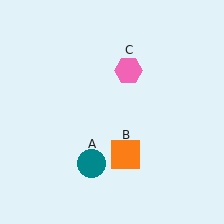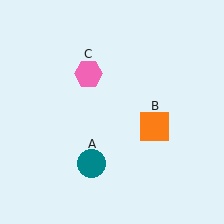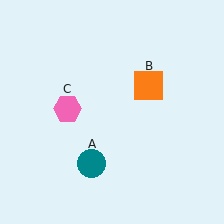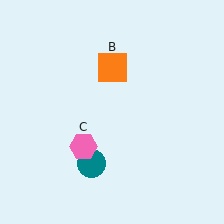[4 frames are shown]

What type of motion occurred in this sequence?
The orange square (object B), pink hexagon (object C) rotated counterclockwise around the center of the scene.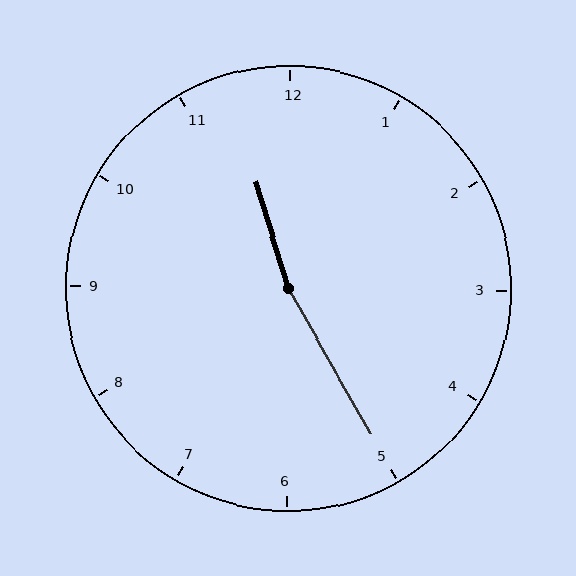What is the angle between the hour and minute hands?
Approximately 168 degrees.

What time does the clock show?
11:25.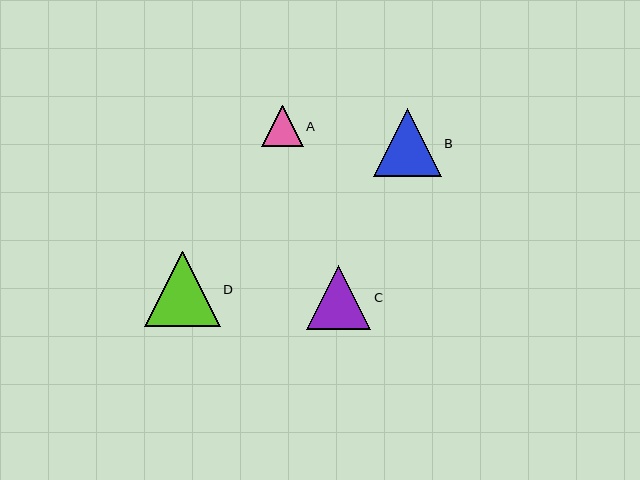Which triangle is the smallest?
Triangle A is the smallest with a size of approximately 41 pixels.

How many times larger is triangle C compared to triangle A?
Triangle C is approximately 1.6 times the size of triangle A.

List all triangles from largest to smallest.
From largest to smallest: D, B, C, A.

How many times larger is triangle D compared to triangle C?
Triangle D is approximately 1.2 times the size of triangle C.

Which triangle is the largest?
Triangle D is the largest with a size of approximately 75 pixels.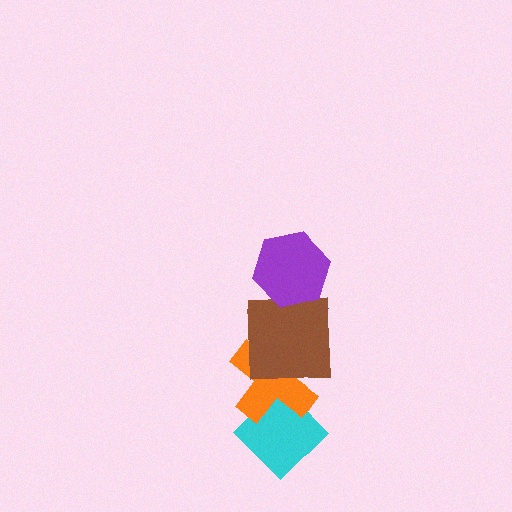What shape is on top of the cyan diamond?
The orange cross is on top of the cyan diamond.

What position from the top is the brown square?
The brown square is 2nd from the top.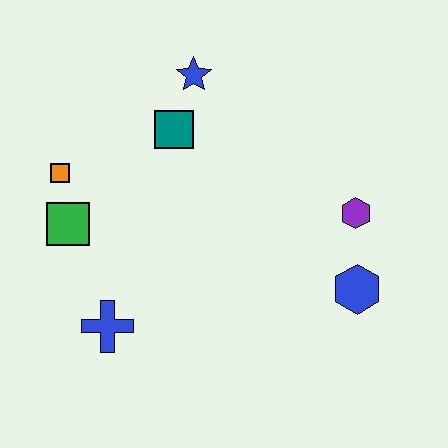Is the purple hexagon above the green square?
Yes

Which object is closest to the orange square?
The green square is closest to the orange square.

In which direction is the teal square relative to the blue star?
The teal square is below the blue star.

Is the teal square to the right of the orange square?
Yes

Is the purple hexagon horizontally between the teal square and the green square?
No